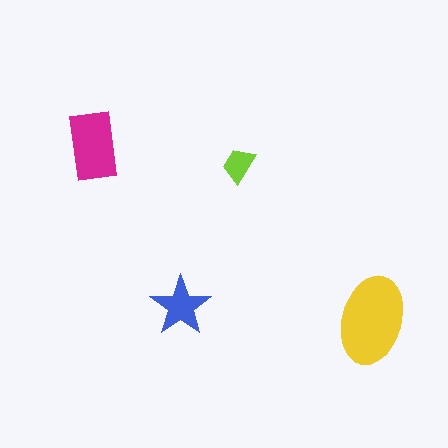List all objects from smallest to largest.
The lime trapezoid, the blue star, the magenta rectangle, the yellow ellipse.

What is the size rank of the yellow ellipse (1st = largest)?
1st.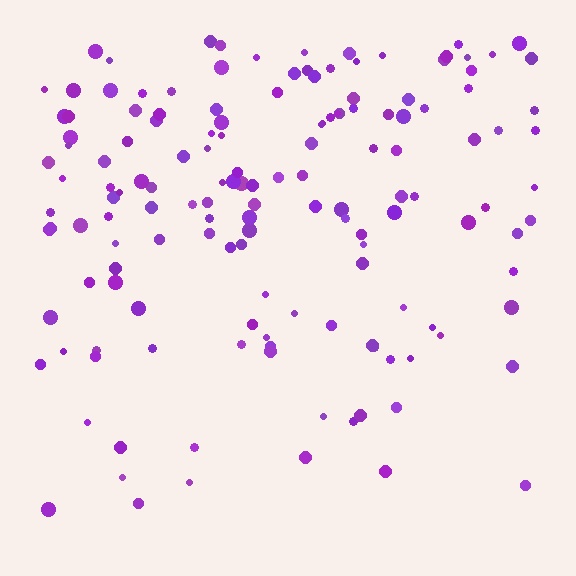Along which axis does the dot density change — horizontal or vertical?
Vertical.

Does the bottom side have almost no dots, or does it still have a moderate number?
Still a moderate number, just noticeably fewer than the top.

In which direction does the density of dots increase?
From bottom to top, with the top side densest.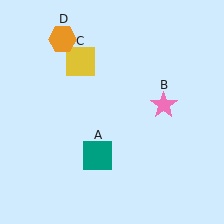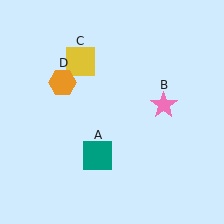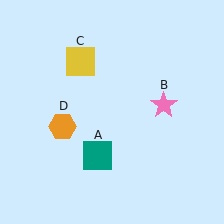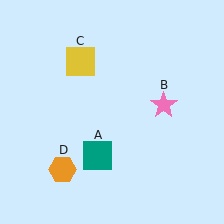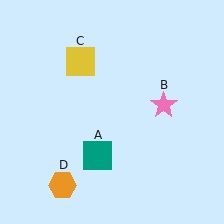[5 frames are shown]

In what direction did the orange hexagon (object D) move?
The orange hexagon (object D) moved down.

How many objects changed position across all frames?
1 object changed position: orange hexagon (object D).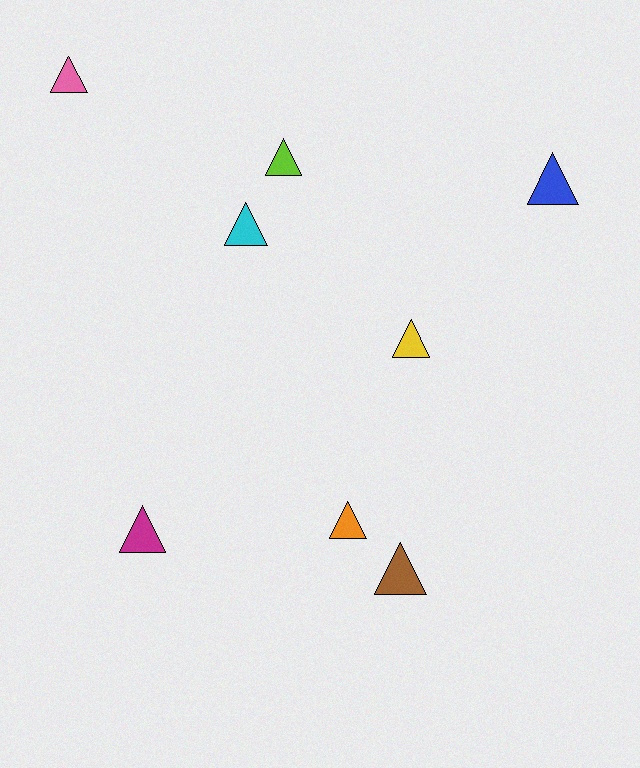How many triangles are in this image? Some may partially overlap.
There are 8 triangles.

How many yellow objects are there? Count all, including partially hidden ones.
There is 1 yellow object.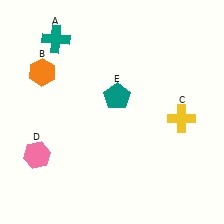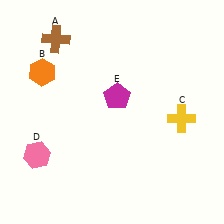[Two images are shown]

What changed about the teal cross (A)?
In Image 1, A is teal. In Image 2, it changed to brown.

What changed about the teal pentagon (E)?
In Image 1, E is teal. In Image 2, it changed to magenta.